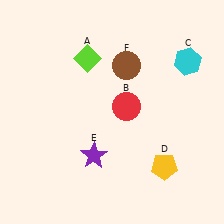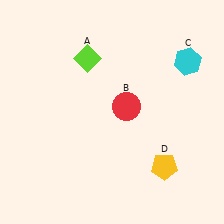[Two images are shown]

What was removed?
The purple star (E), the brown circle (F) were removed in Image 2.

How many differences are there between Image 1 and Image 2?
There are 2 differences between the two images.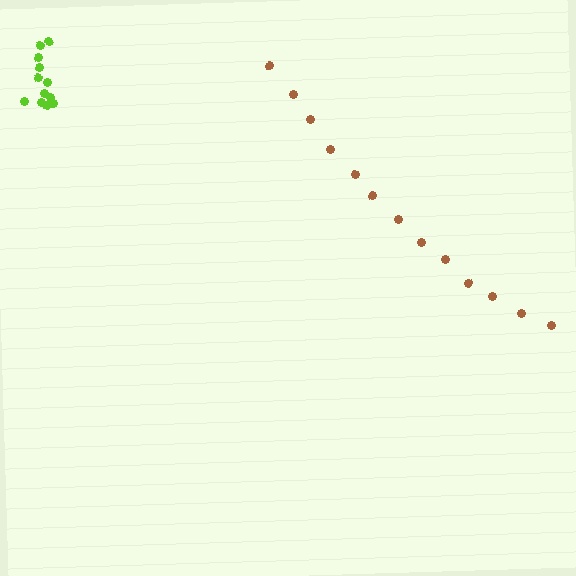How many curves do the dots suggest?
There are 2 distinct paths.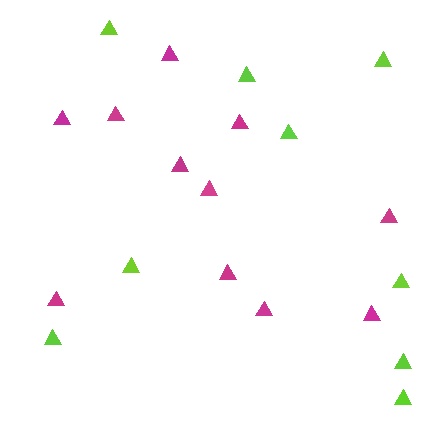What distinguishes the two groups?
There are 2 groups: one group of magenta triangles (11) and one group of lime triangles (9).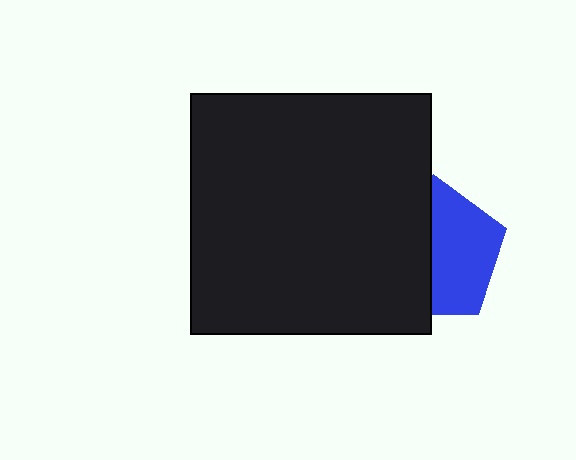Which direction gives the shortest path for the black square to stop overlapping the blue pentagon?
Moving left gives the shortest separation.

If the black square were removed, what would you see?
You would see the complete blue pentagon.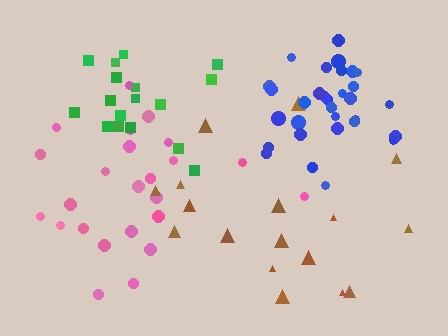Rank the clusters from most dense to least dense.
blue, green, pink, brown.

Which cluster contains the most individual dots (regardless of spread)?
Blue (31).